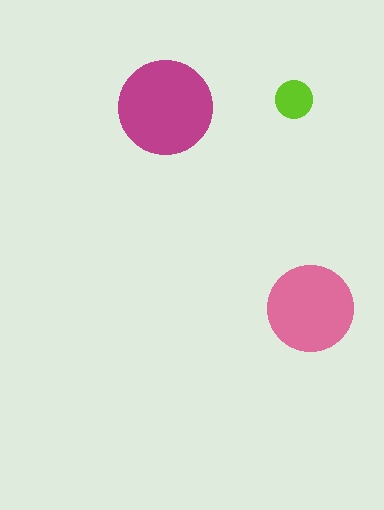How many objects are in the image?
There are 3 objects in the image.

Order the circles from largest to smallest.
the magenta one, the pink one, the lime one.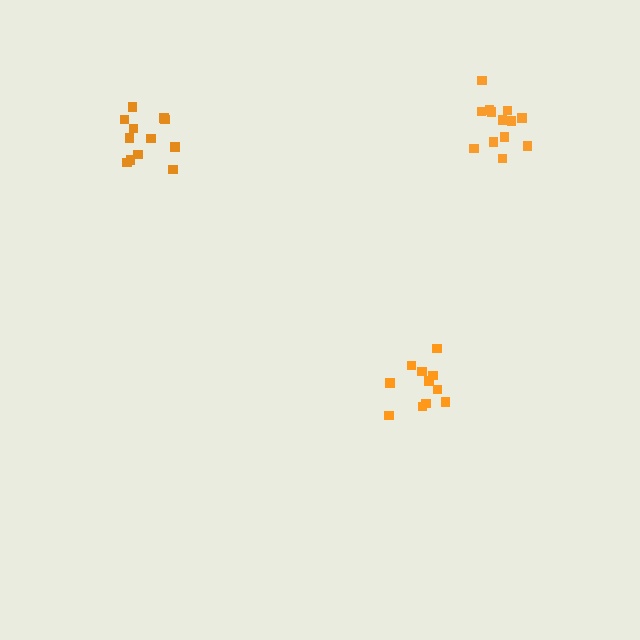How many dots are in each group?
Group 1: 11 dots, Group 2: 12 dots, Group 3: 13 dots (36 total).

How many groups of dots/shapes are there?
There are 3 groups.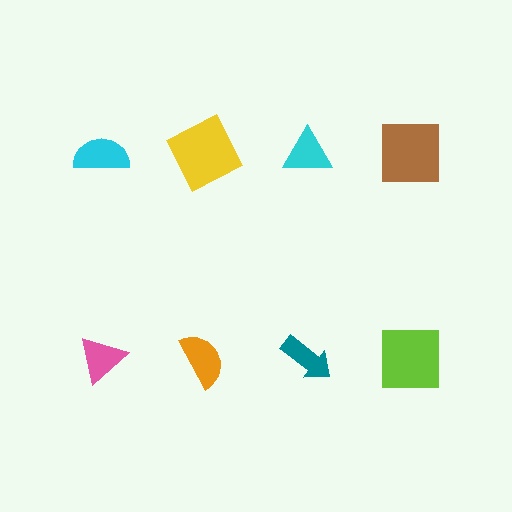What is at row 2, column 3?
A teal arrow.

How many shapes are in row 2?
4 shapes.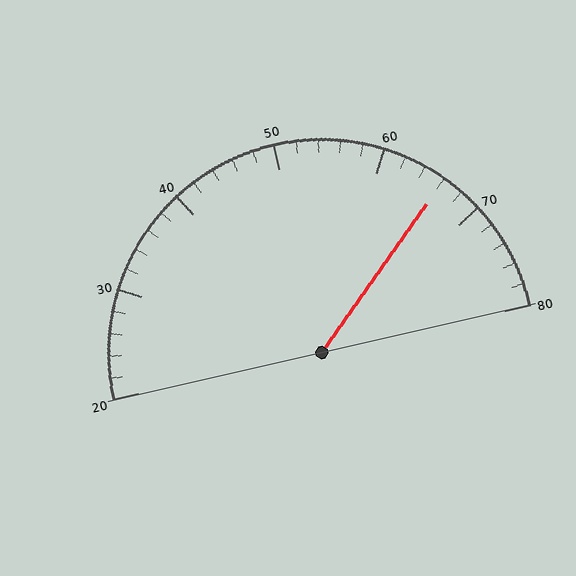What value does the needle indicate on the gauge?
The needle indicates approximately 66.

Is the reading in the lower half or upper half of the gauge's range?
The reading is in the upper half of the range (20 to 80).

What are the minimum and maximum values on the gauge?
The gauge ranges from 20 to 80.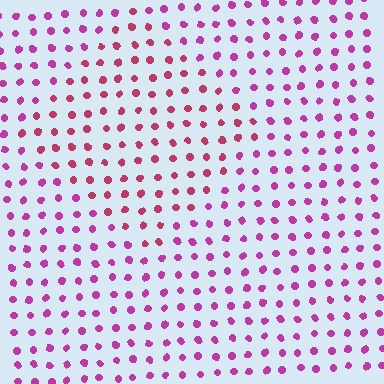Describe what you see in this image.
The image is filled with small magenta elements in a uniform arrangement. A diamond-shaped region is visible where the elements are tinted to a slightly different hue, forming a subtle color boundary.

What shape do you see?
I see a diamond.